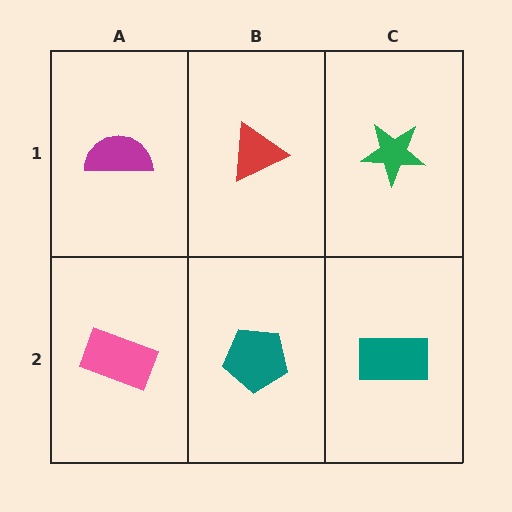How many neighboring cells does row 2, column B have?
3.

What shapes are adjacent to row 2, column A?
A magenta semicircle (row 1, column A), a teal pentagon (row 2, column B).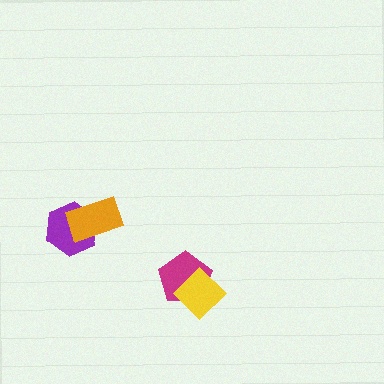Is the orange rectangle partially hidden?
No, no other shape covers it.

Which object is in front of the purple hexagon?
The orange rectangle is in front of the purple hexagon.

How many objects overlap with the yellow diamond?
1 object overlaps with the yellow diamond.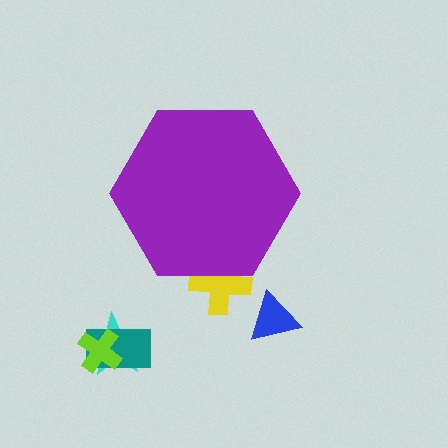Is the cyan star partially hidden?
No, the cyan star is fully visible.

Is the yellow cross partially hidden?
Yes, the yellow cross is partially hidden behind the purple hexagon.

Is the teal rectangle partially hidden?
No, the teal rectangle is fully visible.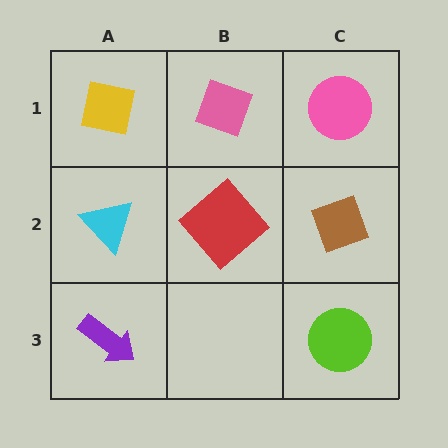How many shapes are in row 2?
3 shapes.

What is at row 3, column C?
A lime circle.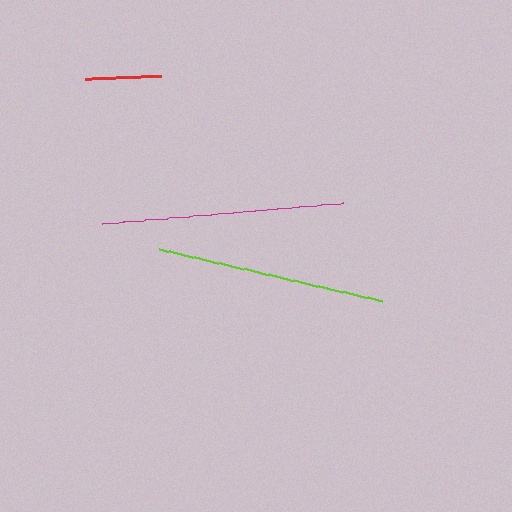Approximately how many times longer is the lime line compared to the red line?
The lime line is approximately 3.0 times the length of the red line.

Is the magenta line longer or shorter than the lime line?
The magenta line is longer than the lime line.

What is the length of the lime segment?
The lime segment is approximately 230 pixels long.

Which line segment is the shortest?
The red line is the shortest at approximately 76 pixels.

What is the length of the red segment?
The red segment is approximately 76 pixels long.